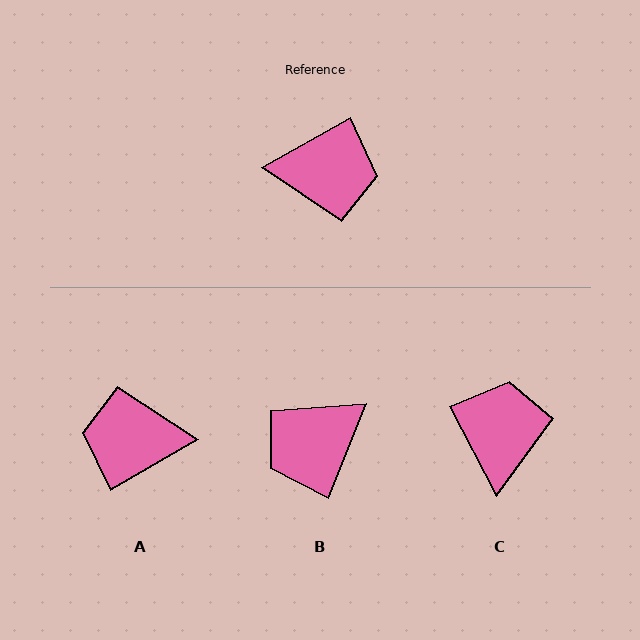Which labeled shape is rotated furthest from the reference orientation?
A, about 180 degrees away.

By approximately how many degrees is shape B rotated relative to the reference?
Approximately 142 degrees clockwise.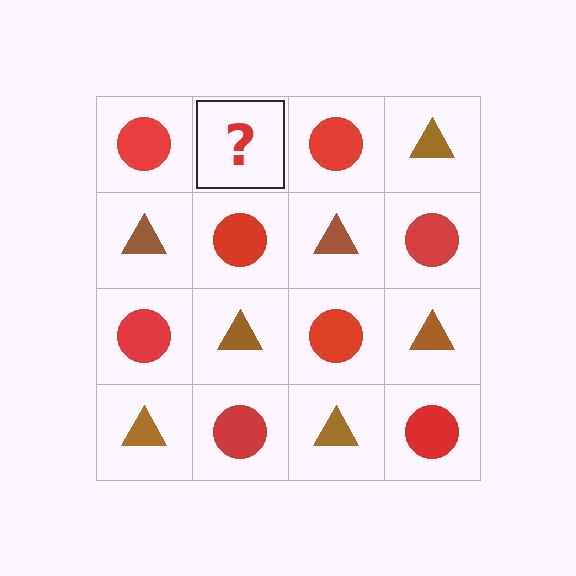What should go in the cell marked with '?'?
The missing cell should contain a brown triangle.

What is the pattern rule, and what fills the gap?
The rule is that it alternates red circle and brown triangle in a checkerboard pattern. The gap should be filled with a brown triangle.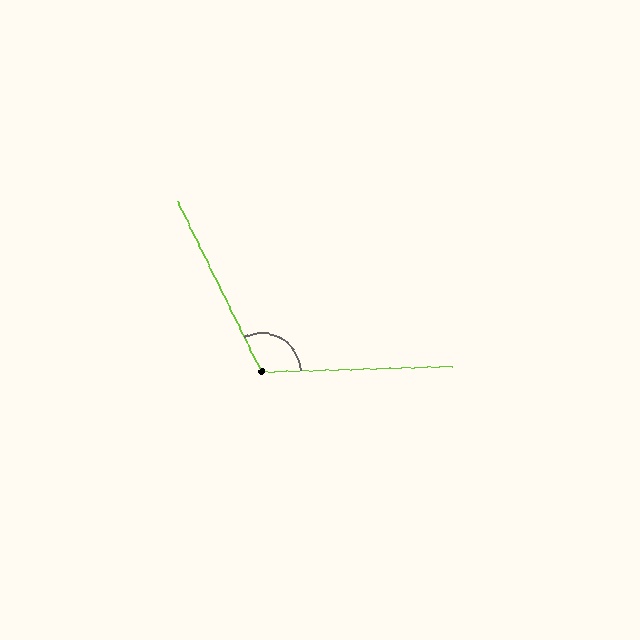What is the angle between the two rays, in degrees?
Approximately 114 degrees.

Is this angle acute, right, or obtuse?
It is obtuse.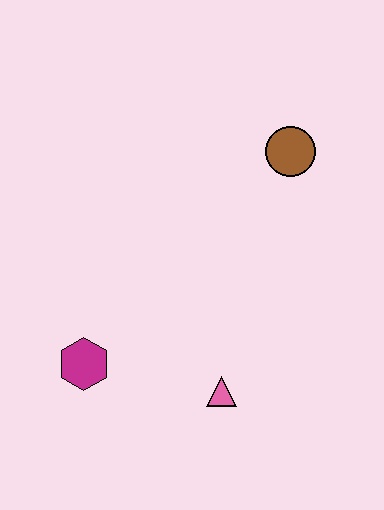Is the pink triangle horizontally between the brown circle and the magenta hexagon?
Yes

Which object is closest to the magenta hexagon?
The pink triangle is closest to the magenta hexagon.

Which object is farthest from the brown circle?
The magenta hexagon is farthest from the brown circle.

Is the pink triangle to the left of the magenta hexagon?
No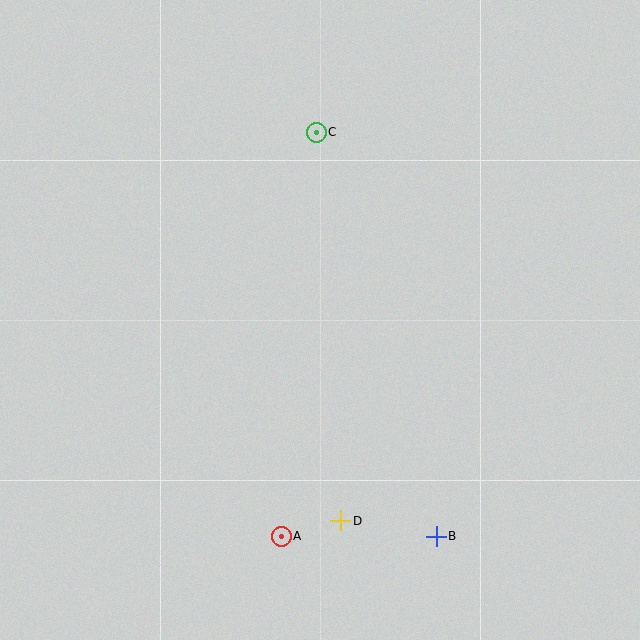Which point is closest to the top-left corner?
Point C is closest to the top-left corner.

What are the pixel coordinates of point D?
Point D is at (341, 521).